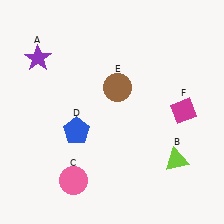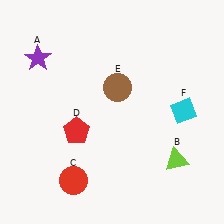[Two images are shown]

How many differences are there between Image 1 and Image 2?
There are 3 differences between the two images.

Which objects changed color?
C changed from pink to red. D changed from blue to red. F changed from magenta to cyan.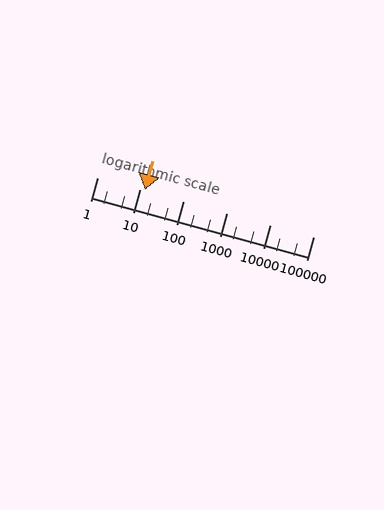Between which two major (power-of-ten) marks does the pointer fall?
The pointer is between 10 and 100.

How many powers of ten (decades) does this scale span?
The scale spans 5 decades, from 1 to 100000.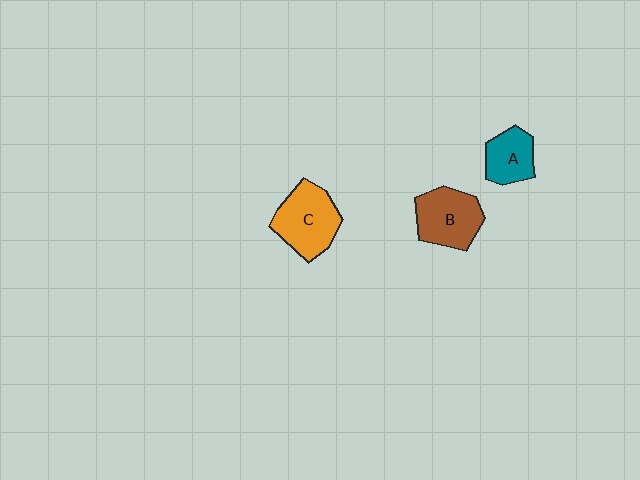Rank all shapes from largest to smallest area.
From largest to smallest: C (orange), B (brown), A (teal).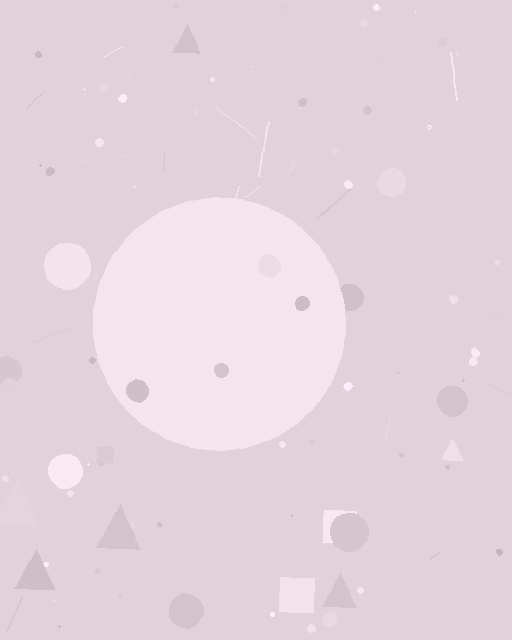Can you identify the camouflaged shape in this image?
The camouflaged shape is a circle.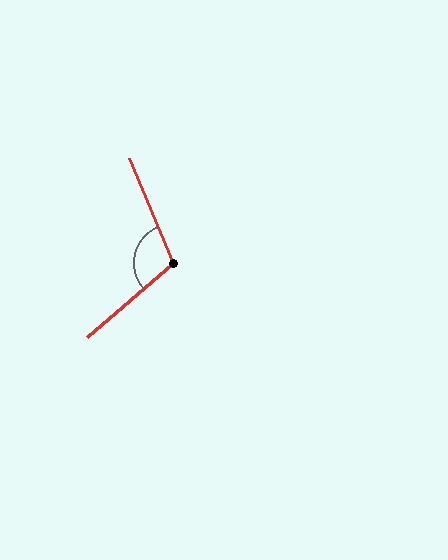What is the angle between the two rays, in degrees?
Approximately 108 degrees.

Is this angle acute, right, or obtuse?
It is obtuse.